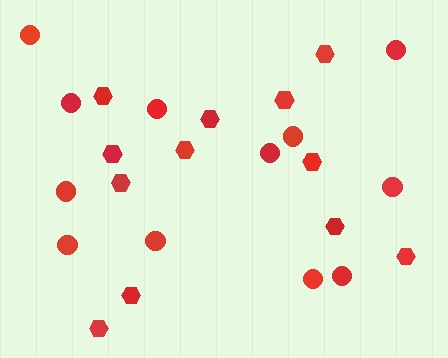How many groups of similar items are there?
There are 2 groups: one group of circles (12) and one group of hexagons (12).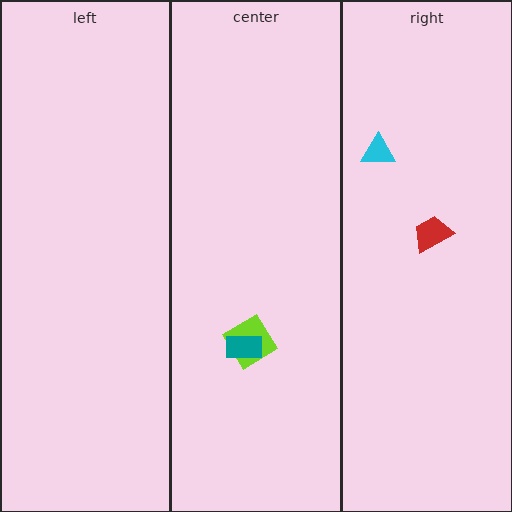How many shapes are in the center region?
2.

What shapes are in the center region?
The lime diamond, the teal rectangle.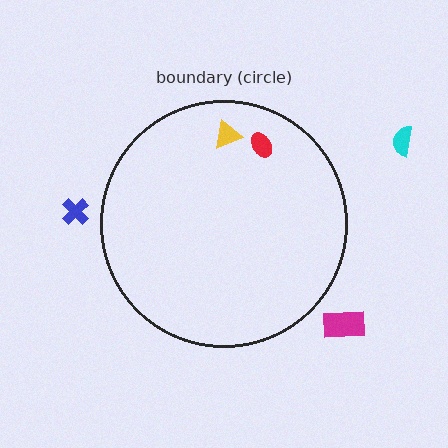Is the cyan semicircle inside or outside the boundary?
Outside.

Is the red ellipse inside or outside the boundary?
Inside.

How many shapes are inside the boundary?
2 inside, 3 outside.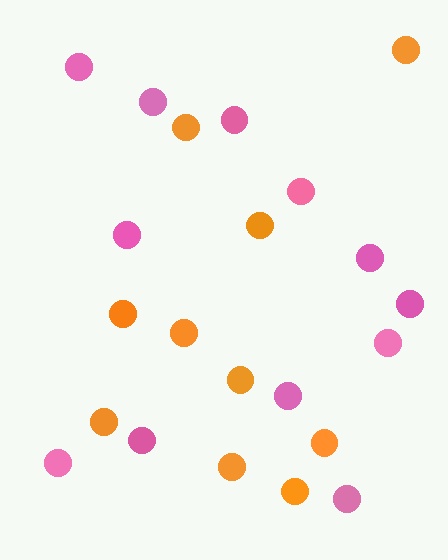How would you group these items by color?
There are 2 groups: one group of orange circles (10) and one group of pink circles (12).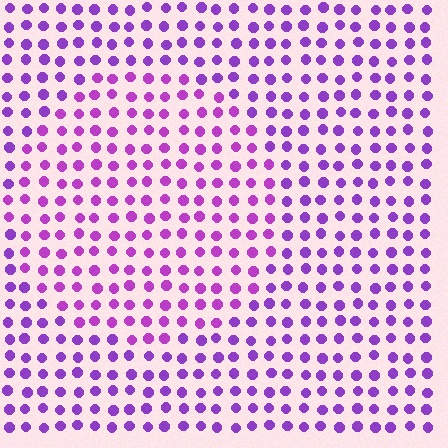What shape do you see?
I see a circle.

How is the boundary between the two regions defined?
The boundary is defined purely by a slight shift in hue (about 19 degrees). Spacing, size, and orientation are identical on both sides.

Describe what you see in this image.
The image is filled with small purple elements in a uniform arrangement. A circle-shaped region is visible where the elements are tinted to a slightly different hue, forming a subtle color boundary.